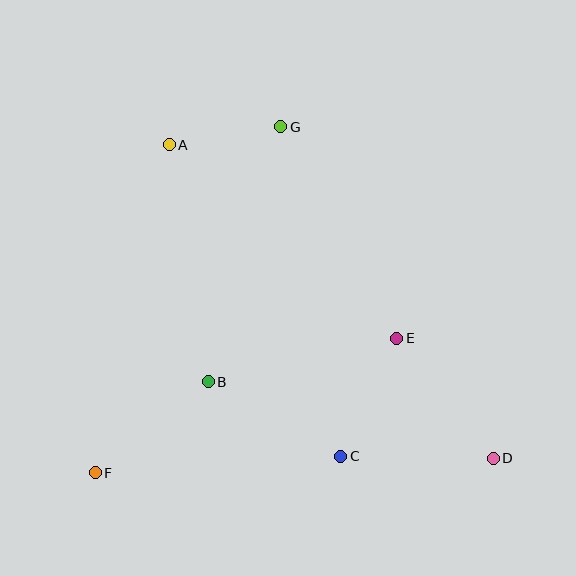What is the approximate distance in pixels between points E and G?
The distance between E and G is approximately 241 pixels.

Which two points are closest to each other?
Points A and G are closest to each other.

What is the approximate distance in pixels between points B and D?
The distance between B and D is approximately 295 pixels.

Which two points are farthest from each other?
Points A and D are farthest from each other.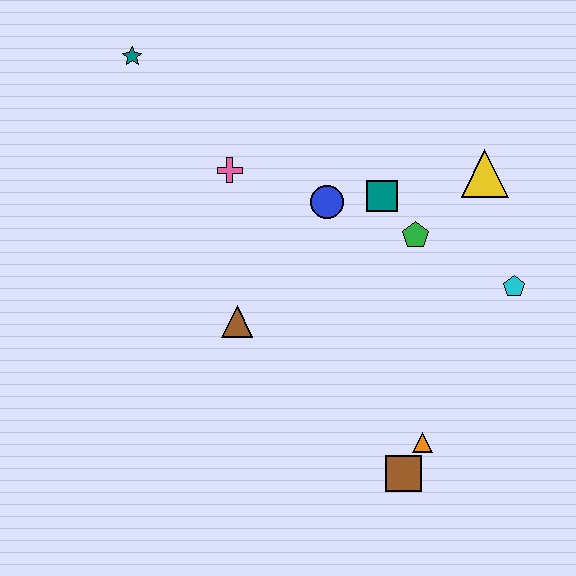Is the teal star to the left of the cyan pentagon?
Yes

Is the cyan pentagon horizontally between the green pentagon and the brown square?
No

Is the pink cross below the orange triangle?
No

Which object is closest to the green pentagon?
The teal square is closest to the green pentagon.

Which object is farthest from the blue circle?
The brown square is farthest from the blue circle.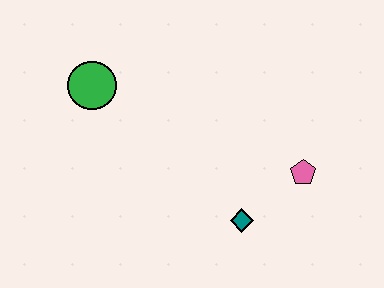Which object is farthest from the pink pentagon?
The green circle is farthest from the pink pentagon.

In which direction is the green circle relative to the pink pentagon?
The green circle is to the left of the pink pentagon.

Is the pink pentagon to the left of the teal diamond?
No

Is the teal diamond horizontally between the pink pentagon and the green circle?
Yes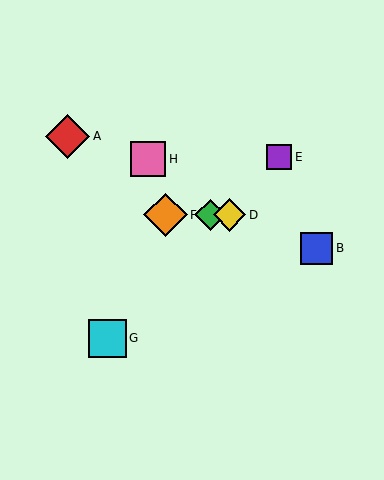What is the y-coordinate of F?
Object F is at y≈215.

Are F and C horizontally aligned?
Yes, both are at y≈215.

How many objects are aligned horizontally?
3 objects (C, D, F) are aligned horizontally.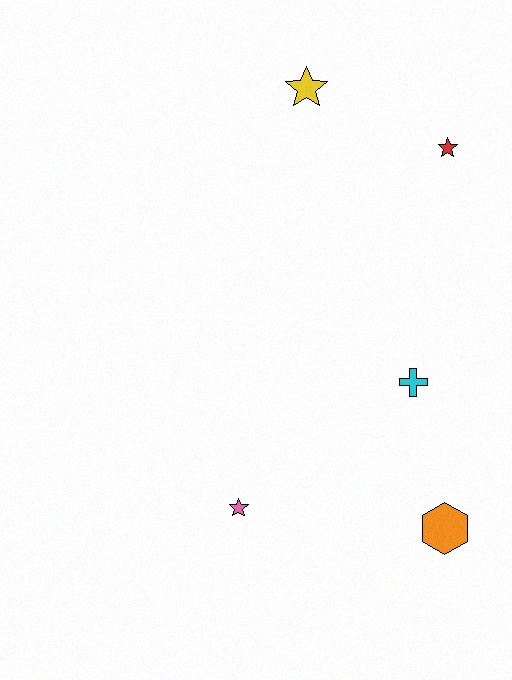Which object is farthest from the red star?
The pink star is farthest from the red star.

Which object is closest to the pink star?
The orange hexagon is closest to the pink star.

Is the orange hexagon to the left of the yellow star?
No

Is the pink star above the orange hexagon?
Yes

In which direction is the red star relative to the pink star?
The red star is above the pink star.